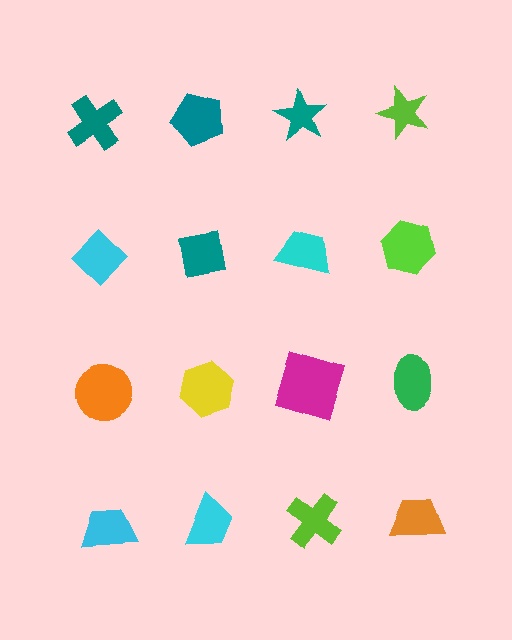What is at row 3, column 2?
A yellow hexagon.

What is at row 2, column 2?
A teal square.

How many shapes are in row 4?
4 shapes.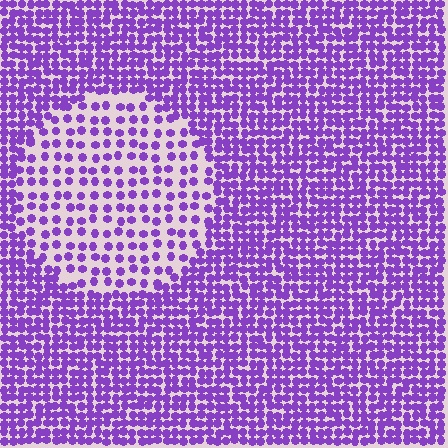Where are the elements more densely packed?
The elements are more densely packed outside the circle boundary.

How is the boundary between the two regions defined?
The boundary is defined by a change in element density (approximately 2.2x ratio). All elements are the same color, size, and shape.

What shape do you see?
I see a circle.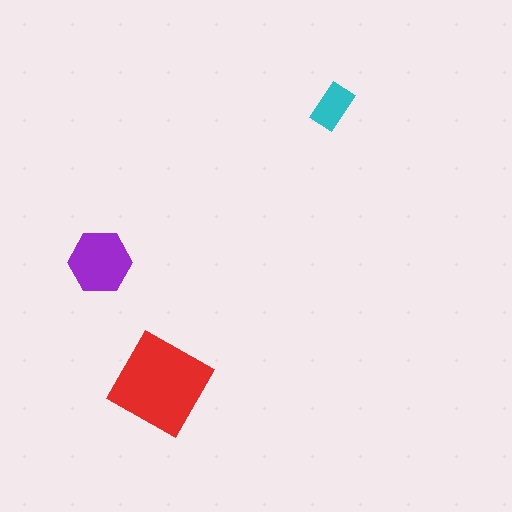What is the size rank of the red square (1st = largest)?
1st.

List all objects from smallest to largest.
The cyan rectangle, the purple hexagon, the red square.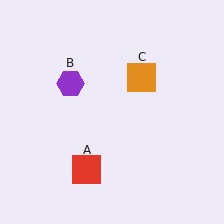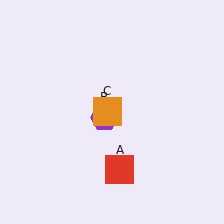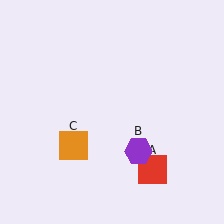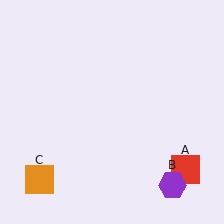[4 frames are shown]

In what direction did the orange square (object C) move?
The orange square (object C) moved down and to the left.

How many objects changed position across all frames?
3 objects changed position: red square (object A), purple hexagon (object B), orange square (object C).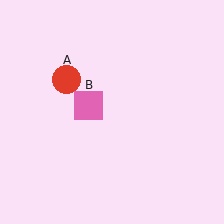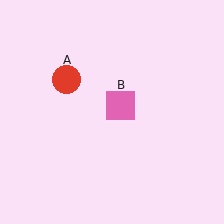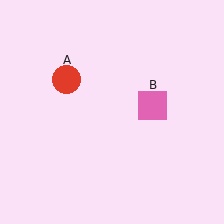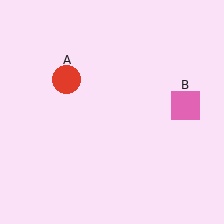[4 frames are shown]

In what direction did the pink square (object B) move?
The pink square (object B) moved right.